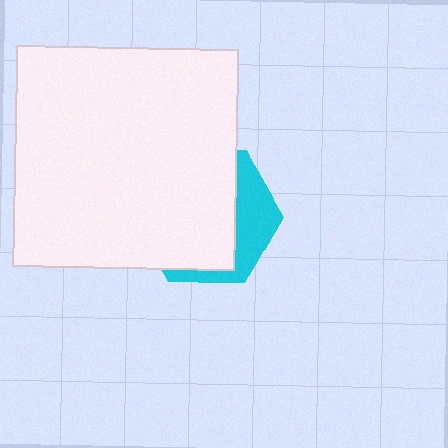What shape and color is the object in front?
The object in front is a white square.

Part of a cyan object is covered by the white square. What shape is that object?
It is a hexagon.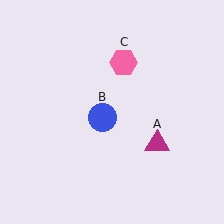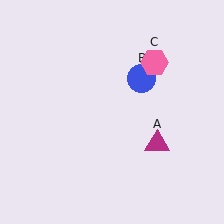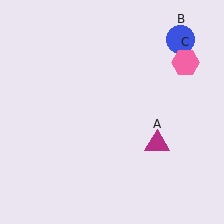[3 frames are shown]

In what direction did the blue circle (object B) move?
The blue circle (object B) moved up and to the right.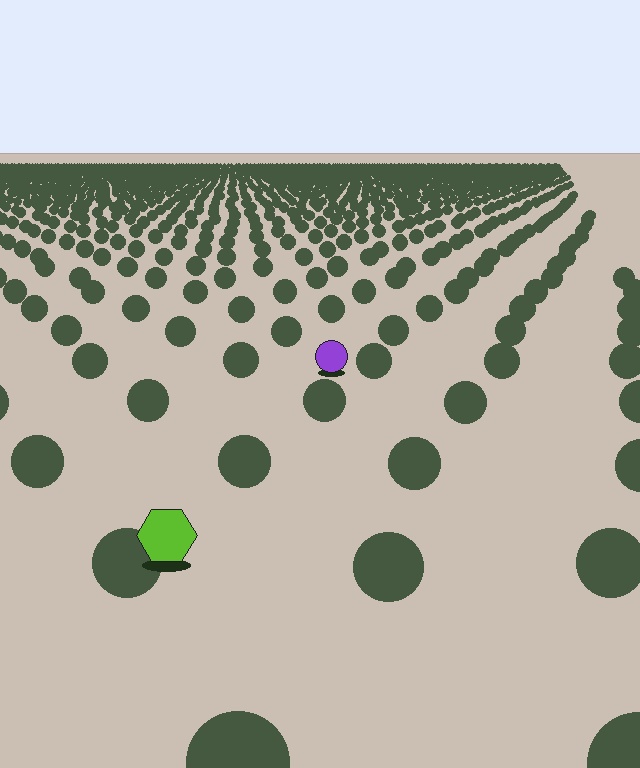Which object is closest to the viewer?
The lime hexagon is closest. The texture marks near it are larger and more spread out.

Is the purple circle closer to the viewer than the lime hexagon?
No. The lime hexagon is closer — you can tell from the texture gradient: the ground texture is coarser near it.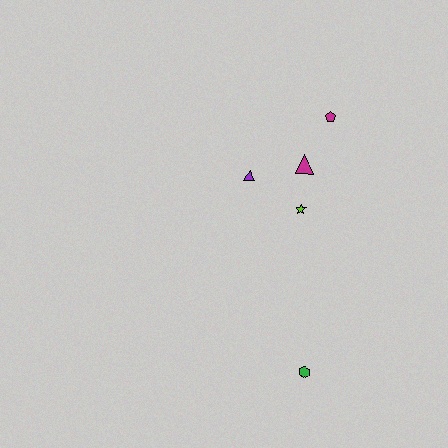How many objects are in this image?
There are 5 objects.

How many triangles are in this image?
There are 2 triangles.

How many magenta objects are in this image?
There are 2 magenta objects.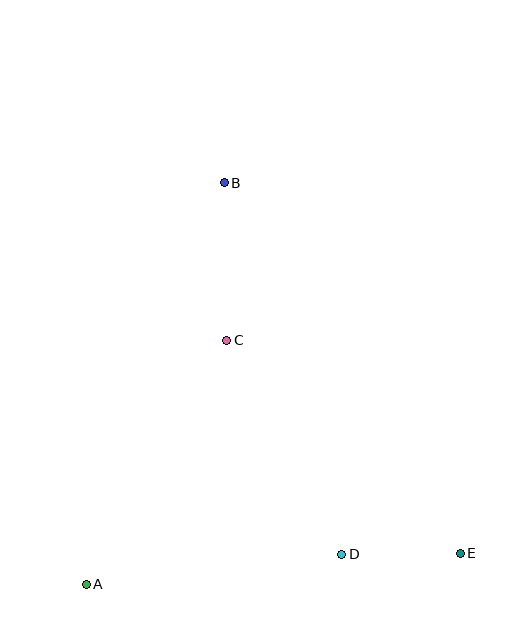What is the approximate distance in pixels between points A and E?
The distance between A and E is approximately 376 pixels.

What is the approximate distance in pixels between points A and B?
The distance between A and B is approximately 424 pixels.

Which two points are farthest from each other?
Points B and E are farthest from each other.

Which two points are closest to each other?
Points D and E are closest to each other.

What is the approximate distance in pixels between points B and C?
The distance between B and C is approximately 157 pixels.